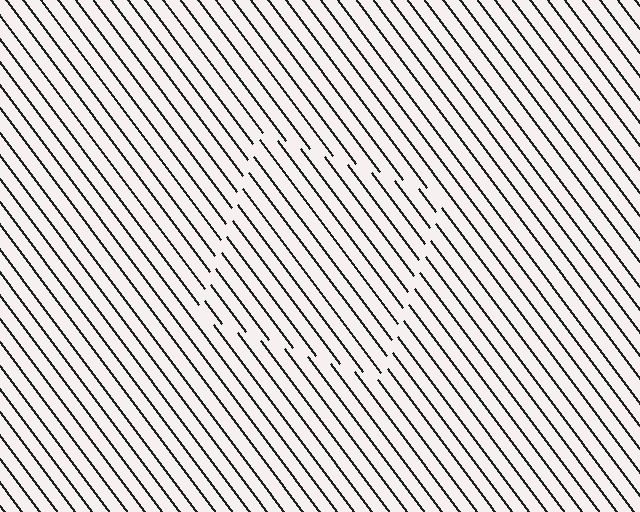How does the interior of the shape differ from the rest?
The interior of the shape contains the same grating, shifted by half a period — the contour is defined by the phase discontinuity where line-ends from the inner and outer gratings abut.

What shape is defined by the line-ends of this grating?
An illusory square. The interior of the shape contains the same grating, shifted by half a period — the contour is defined by the phase discontinuity where line-ends from the inner and outer gratings abut.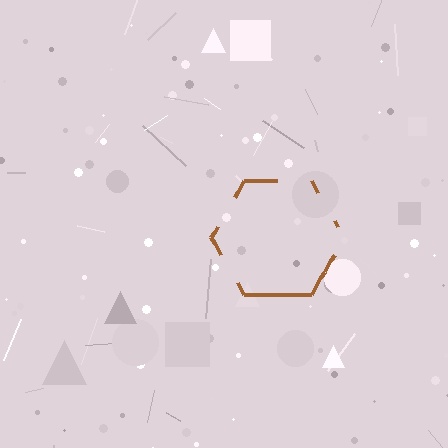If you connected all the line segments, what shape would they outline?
They would outline a hexagon.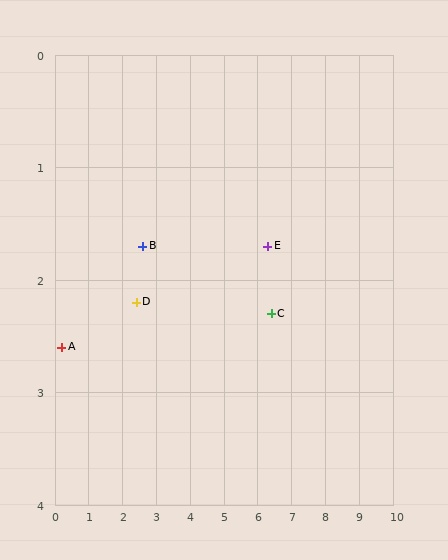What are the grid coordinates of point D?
Point D is at approximately (2.4, 2.2).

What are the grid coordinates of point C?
Point C is at approximately (6.4, 2.3).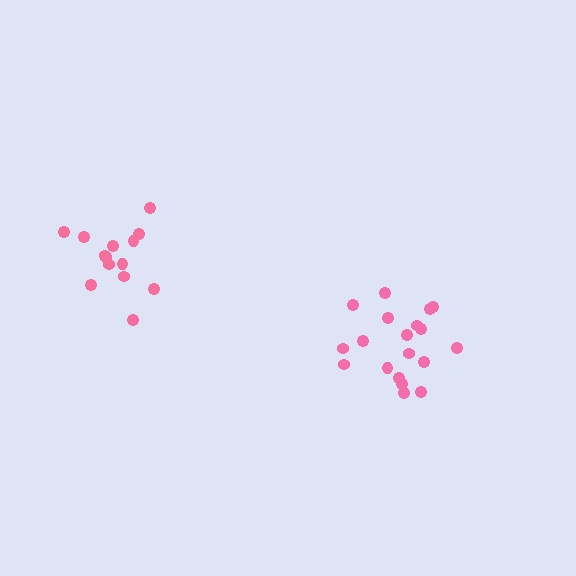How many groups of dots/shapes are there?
There are 2 groups.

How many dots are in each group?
Group 1: 14 dots, Group 2: 19 dots (33 total).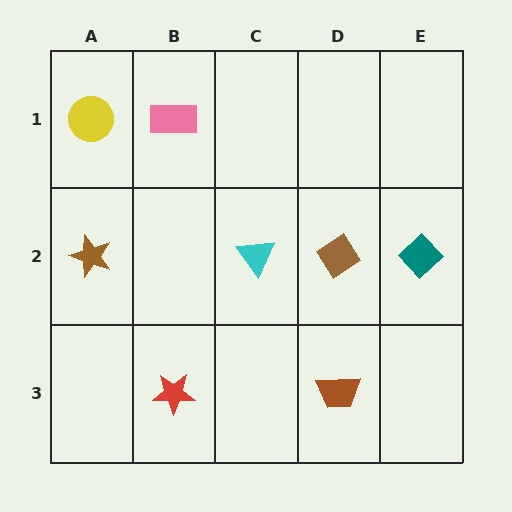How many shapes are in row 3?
2 shapes.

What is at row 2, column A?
A brown star.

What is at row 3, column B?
A red star.